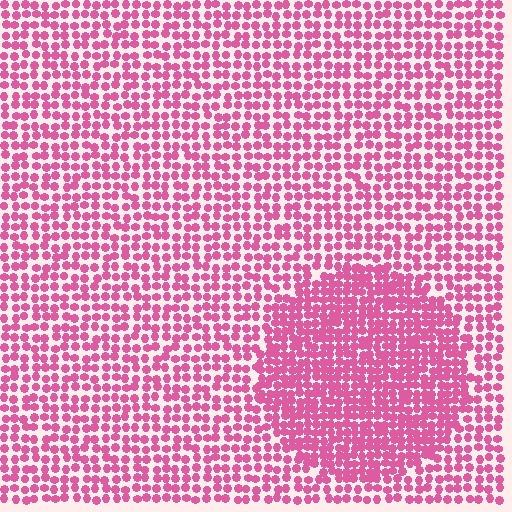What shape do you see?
I see a circle.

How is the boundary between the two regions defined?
The boundary is defined by a change in element density (approximately 1.7x ratio). All elements are the same color, size, and shape.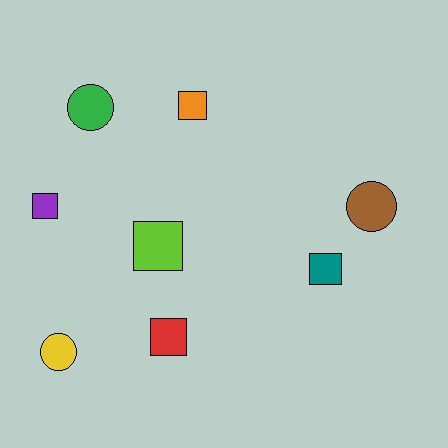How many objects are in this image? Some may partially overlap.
There are 8 objects.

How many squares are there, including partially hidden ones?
There are 5 squares.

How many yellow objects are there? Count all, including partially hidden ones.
There is 1 yellow object.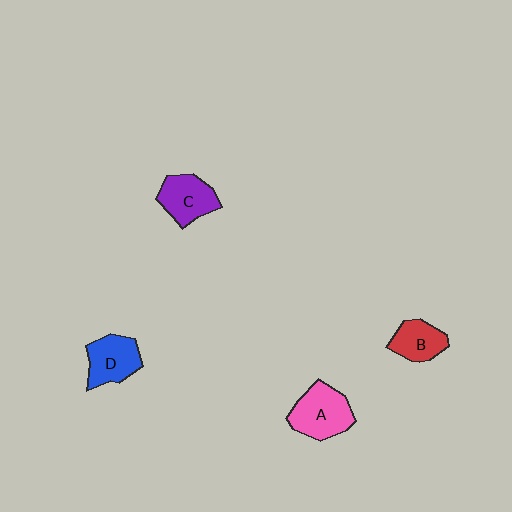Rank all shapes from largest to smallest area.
From largest to smallest: A (pink), D (blue), C (purple), B (red).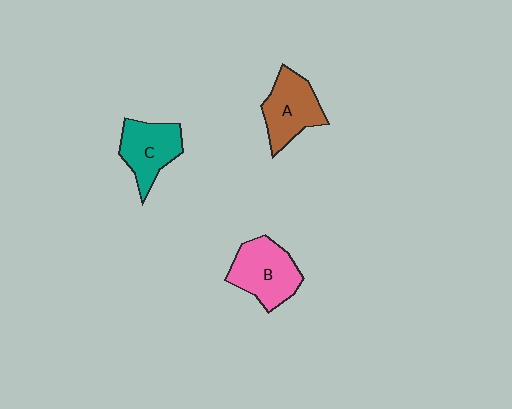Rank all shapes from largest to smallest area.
From largest to smallest: B (pink), A (brown), C (teal).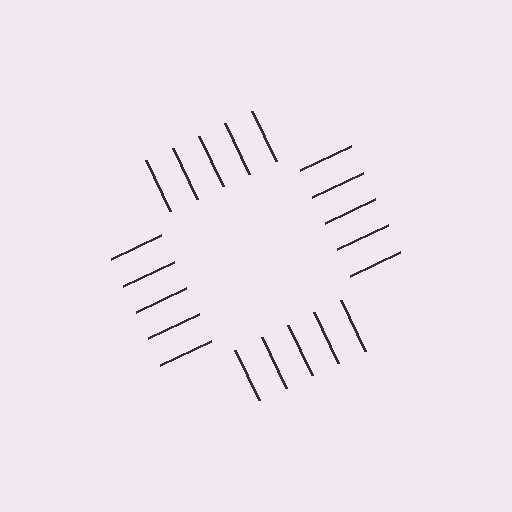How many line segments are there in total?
20 — 5 along each of the 4 edges.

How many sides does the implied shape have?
4 sides — the line-ends trace a square.